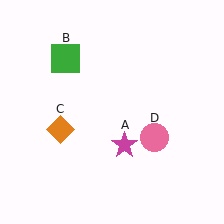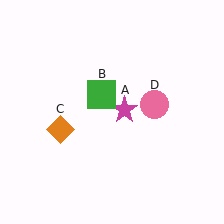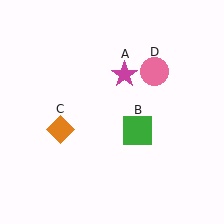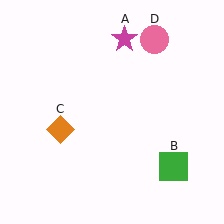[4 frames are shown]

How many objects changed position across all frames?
3 objects changed position: magenta star (object A), green square (object B), pink circle (object D).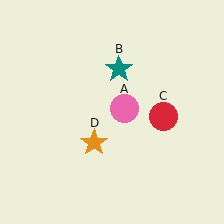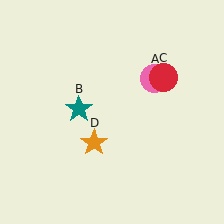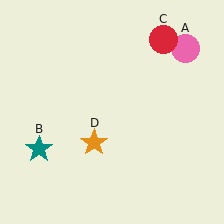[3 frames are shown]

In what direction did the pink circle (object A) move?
The pink circle (object A) moved up and to the right.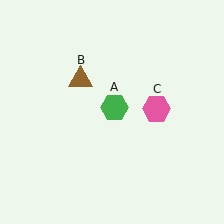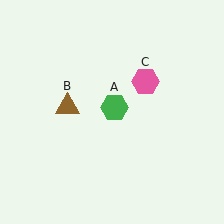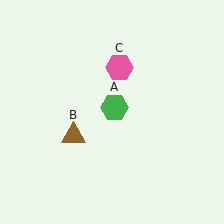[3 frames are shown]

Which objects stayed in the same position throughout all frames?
Green hexagon (object A) remained stationary.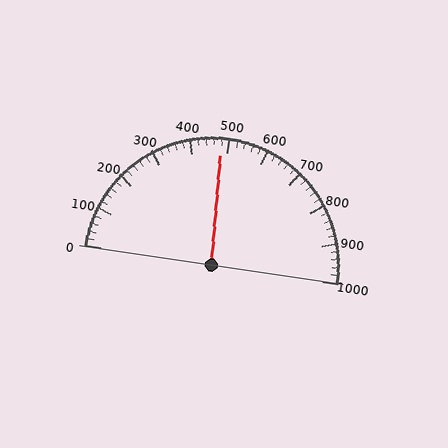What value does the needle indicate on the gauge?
The needle indicates approximately 480.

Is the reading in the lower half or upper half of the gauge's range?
The reading is in the lower half of the range (0 to 1000).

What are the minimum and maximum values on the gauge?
The gauge ranges from 0 to 1000.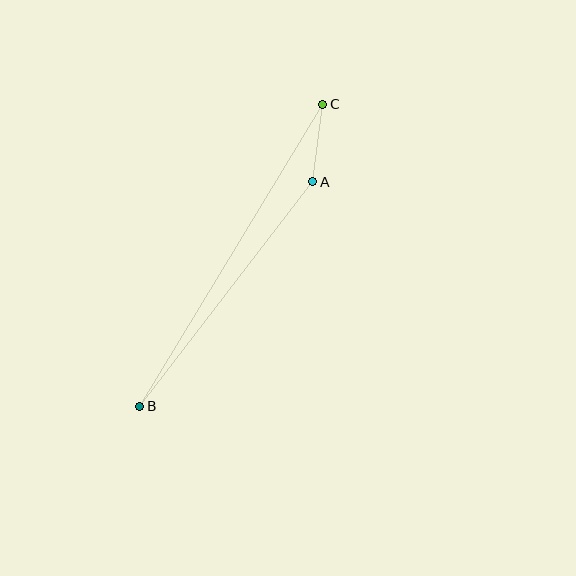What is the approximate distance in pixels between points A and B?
The distance between A and B is approximately 283 pixels.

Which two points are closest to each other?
Points A and C are closest to each other.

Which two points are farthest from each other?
Points B and C are farthest from each other.